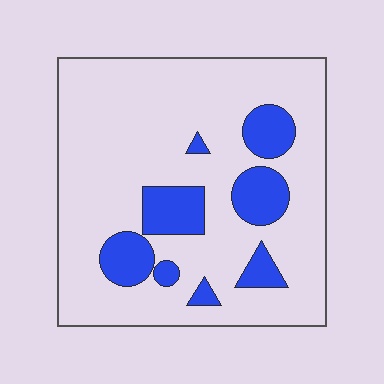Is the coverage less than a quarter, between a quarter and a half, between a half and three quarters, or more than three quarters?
Less than a quarter.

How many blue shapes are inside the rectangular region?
8.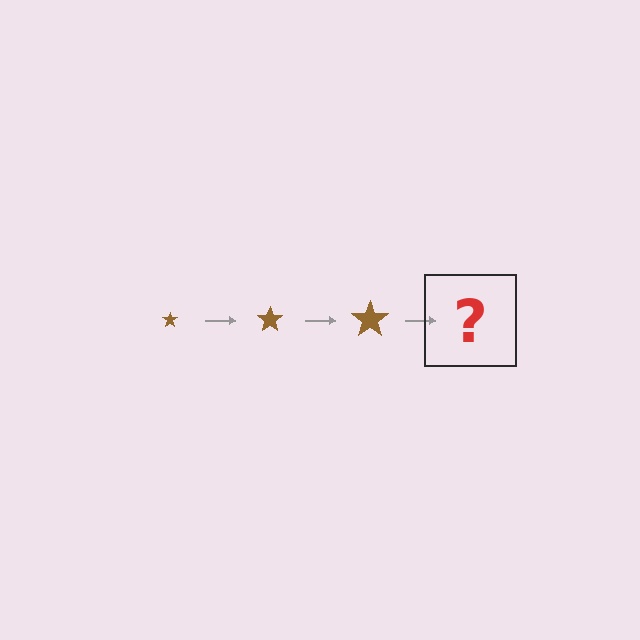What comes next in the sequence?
The next element should be a brown star, larger than the previous one.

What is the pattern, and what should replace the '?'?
The pattern is that the star gets progressively larger each step. The '?' should be a brown star, larger than the previous one.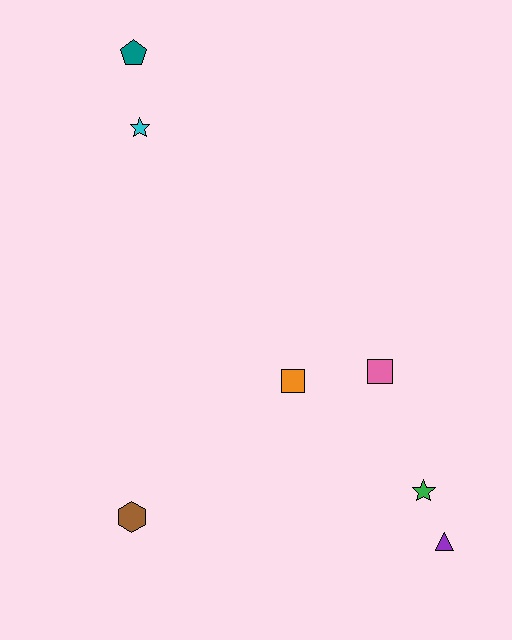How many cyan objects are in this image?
There is 1 cyan object.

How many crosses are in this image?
There are no crosses.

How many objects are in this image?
There are 7 objects.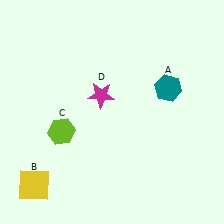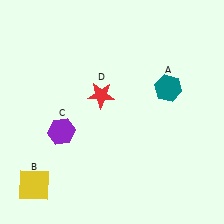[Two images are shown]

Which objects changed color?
C changed from lime to purple. D changed from magenta to red.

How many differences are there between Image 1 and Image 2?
There are 2 differences between the two images.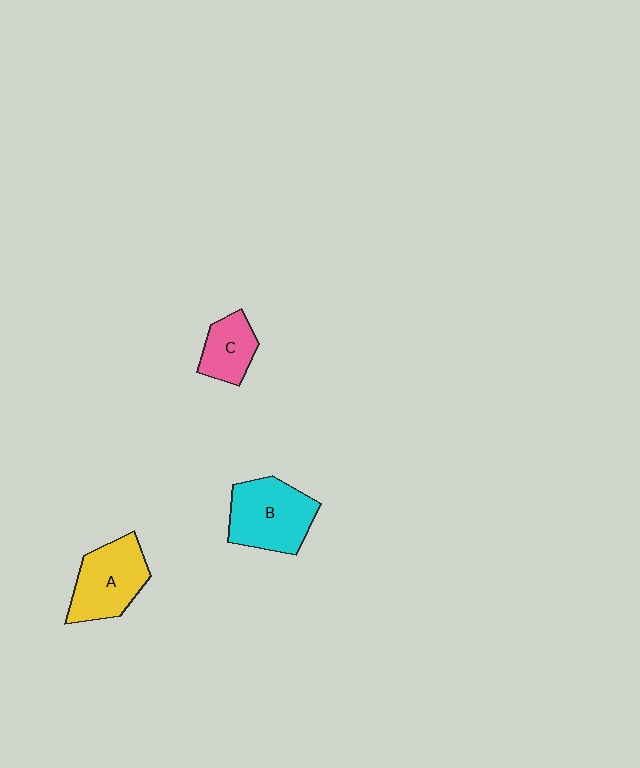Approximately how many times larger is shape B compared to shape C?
Approximately 1.8 times.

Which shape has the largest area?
Shape B (cyan).